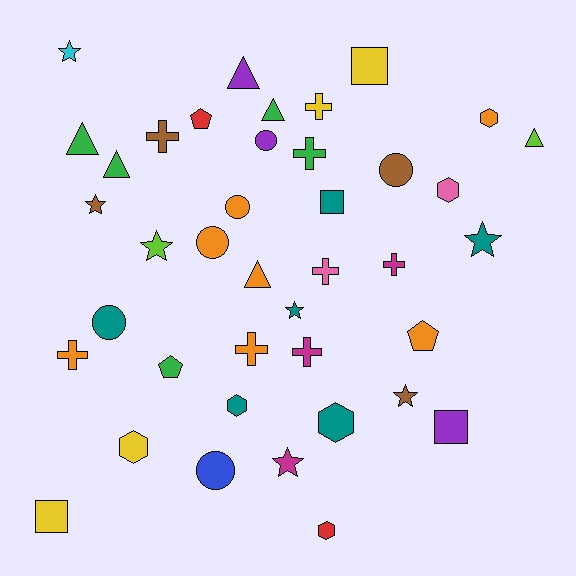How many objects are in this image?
There are 40 objects.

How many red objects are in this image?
There are 2 red objects.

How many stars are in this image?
There are 7 stars.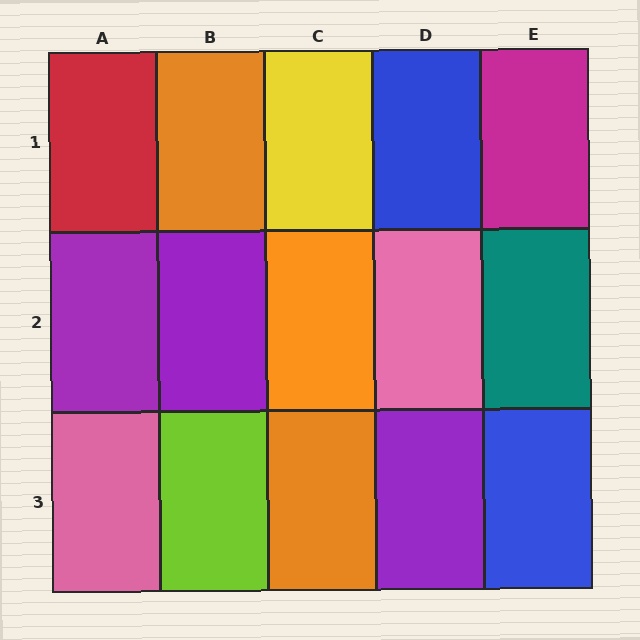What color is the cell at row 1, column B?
Orange.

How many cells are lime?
1 cell is lime.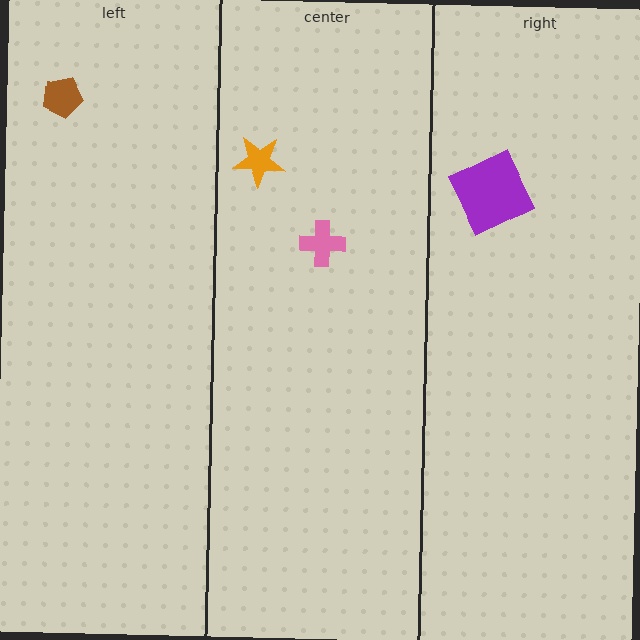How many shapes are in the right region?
1.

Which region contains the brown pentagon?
The left region.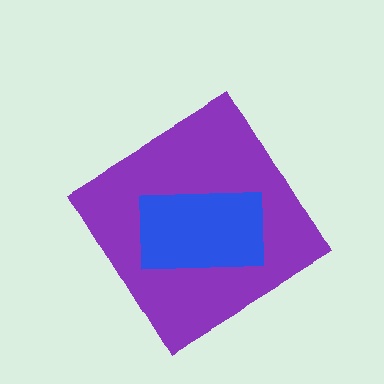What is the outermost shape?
The purple diamond.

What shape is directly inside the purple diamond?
The blue rectangle.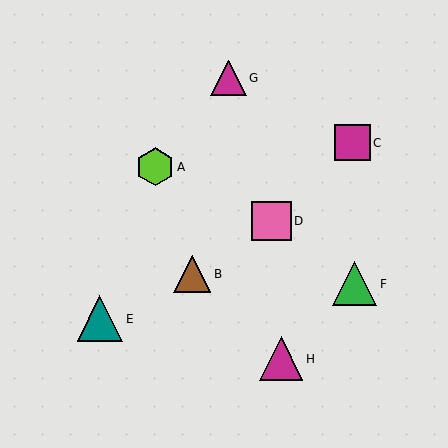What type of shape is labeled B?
Shape B is a brown triangle.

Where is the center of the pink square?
The center of the pink square is at (271, 221).